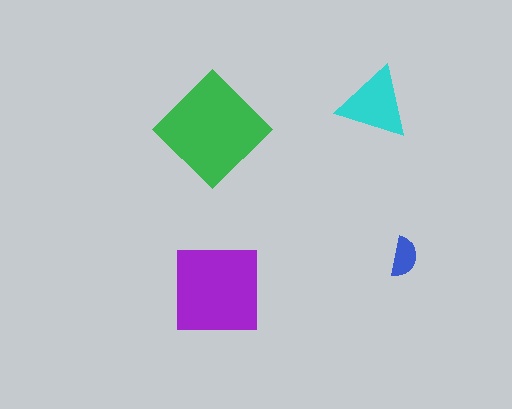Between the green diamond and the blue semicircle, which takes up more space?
The green diamond.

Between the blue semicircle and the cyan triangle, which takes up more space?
The cyan triangle.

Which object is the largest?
The green diamond.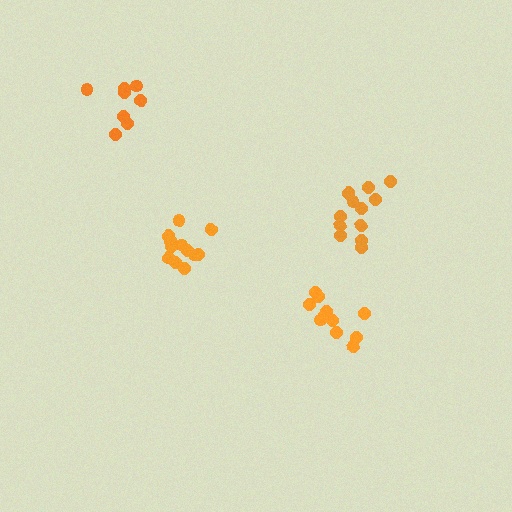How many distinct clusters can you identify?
There are 4 distinct clusters.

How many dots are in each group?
Group 1: 8 dots, Group 2: 11 dots, Group 3: 12 dots, Group 4: 12 dots (43 total).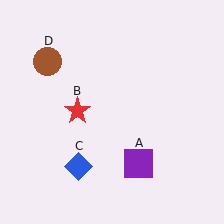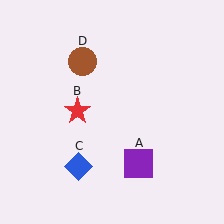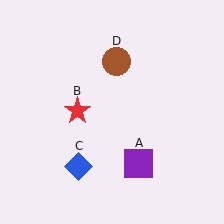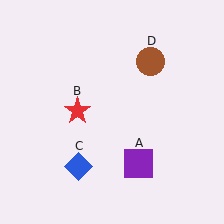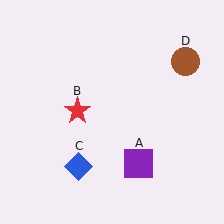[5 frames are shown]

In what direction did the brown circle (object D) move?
The brown circle (object D) moved right.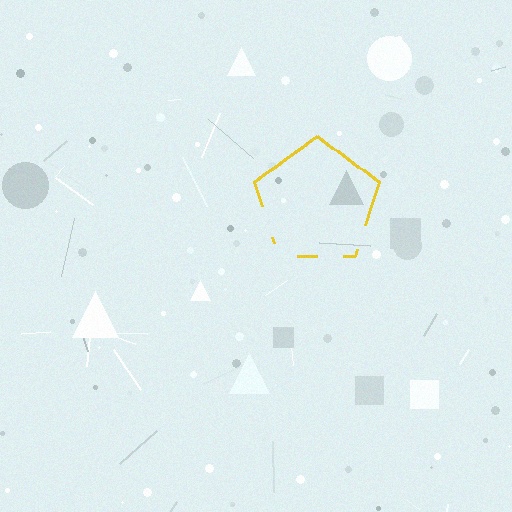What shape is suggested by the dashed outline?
The dashed outline suggests a pentagon.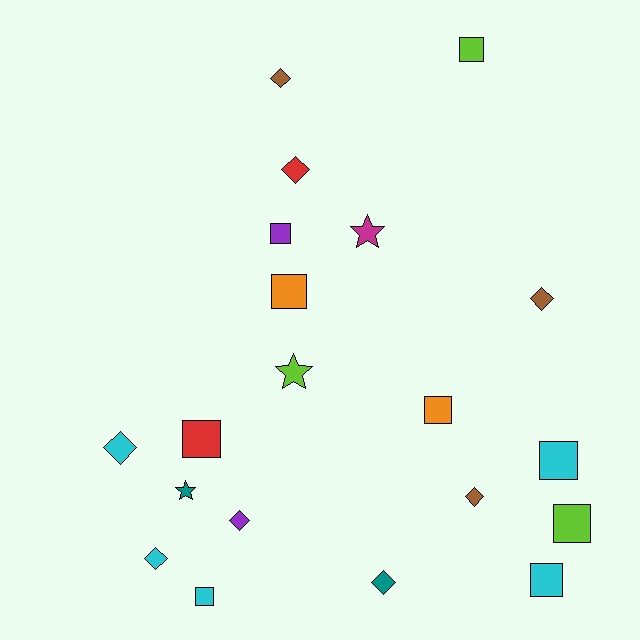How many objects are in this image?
There are 20 objects.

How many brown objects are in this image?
There are 3 brown objects.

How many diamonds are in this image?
There are 8 diamonds.